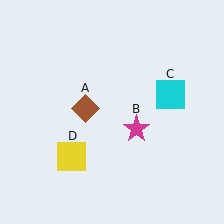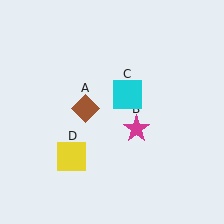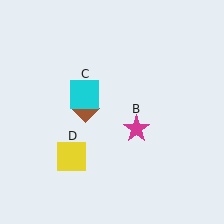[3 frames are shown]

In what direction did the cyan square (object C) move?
The cyan square (object C) moved left.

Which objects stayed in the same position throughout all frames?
Brown diamond (object A) and magenta star (object B) and yellow square (object D) remained stationary.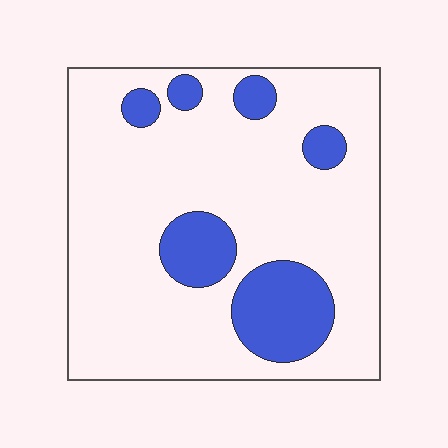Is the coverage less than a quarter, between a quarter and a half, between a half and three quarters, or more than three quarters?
Less than a quarter.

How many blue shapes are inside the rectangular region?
6.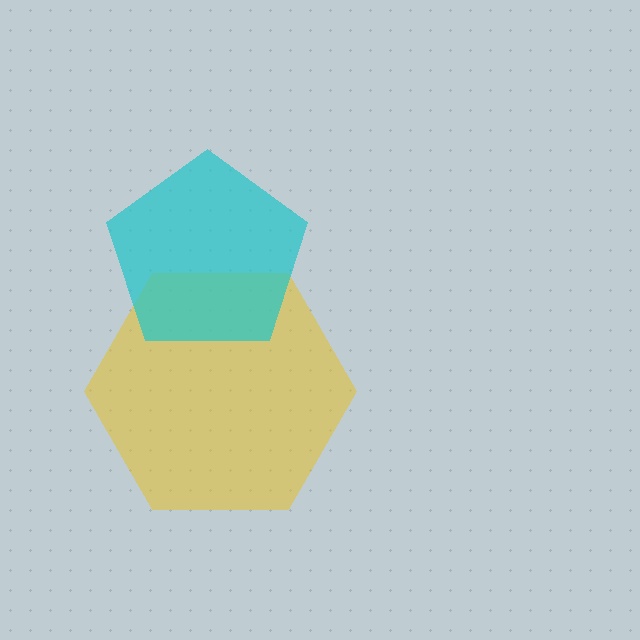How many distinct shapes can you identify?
There are 2 distinct shapes: a yellow hexagon, a cyan pentagon.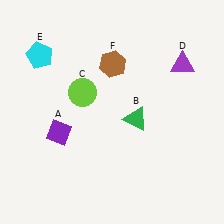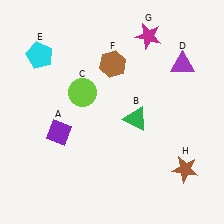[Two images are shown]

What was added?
A magenta star (G), a brown star (H) were added in Image 2.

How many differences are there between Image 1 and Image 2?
There are 2 differences between the two images.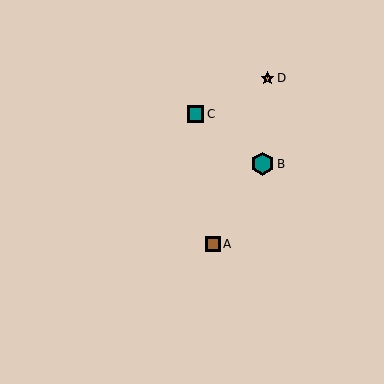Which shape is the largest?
The teal hexagon (labeled B) is the largest.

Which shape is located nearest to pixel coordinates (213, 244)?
The brown square (labeled A) at (213, 244) is nearest to that location.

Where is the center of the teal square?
The center of the teal square is at (196, 114).